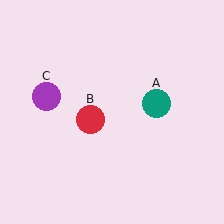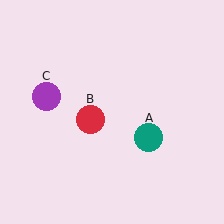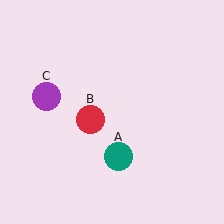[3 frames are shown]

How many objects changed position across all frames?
1 object changed position: teal circle (object A).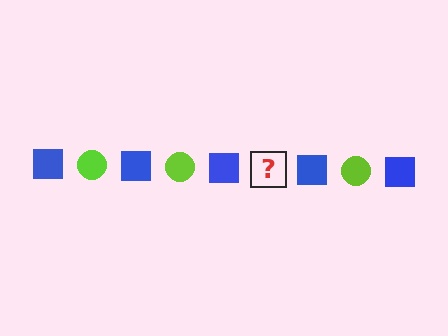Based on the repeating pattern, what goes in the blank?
The blank should be a lime circle.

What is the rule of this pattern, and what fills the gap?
The rule is that the pattern alternates between blue square and lime circle. The gap should be filled with a lime circle.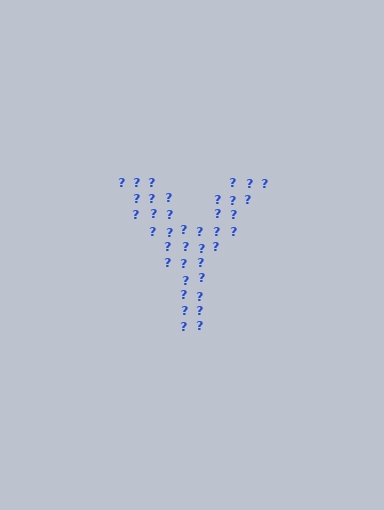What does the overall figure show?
The overall figure shows the letter Y.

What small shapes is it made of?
It is made of small question marks.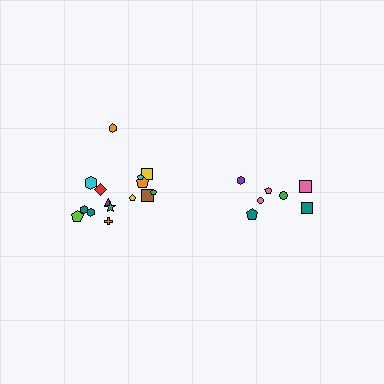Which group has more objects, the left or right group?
The left group.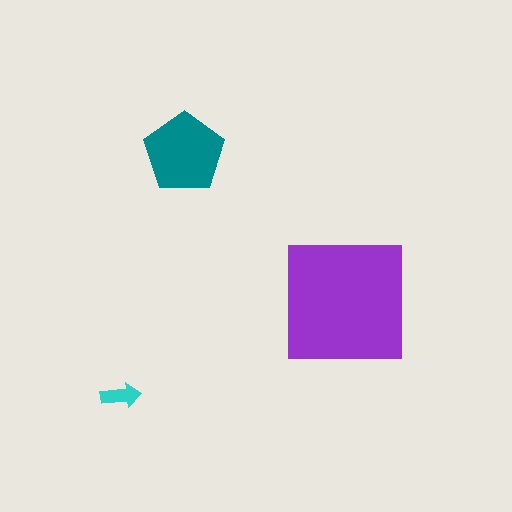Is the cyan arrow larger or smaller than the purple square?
Smaller.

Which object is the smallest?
The cyan arrow.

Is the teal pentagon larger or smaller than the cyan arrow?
Larger.